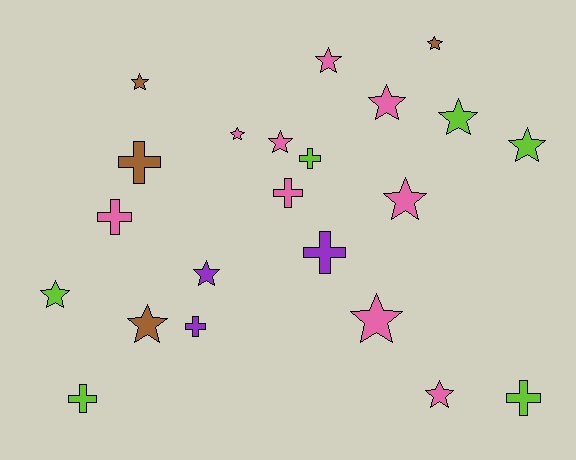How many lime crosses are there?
There are 3 lime crosses.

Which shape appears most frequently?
Star, with 14 objects.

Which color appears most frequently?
Pink, with 9 objects.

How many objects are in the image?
There are 22 objects.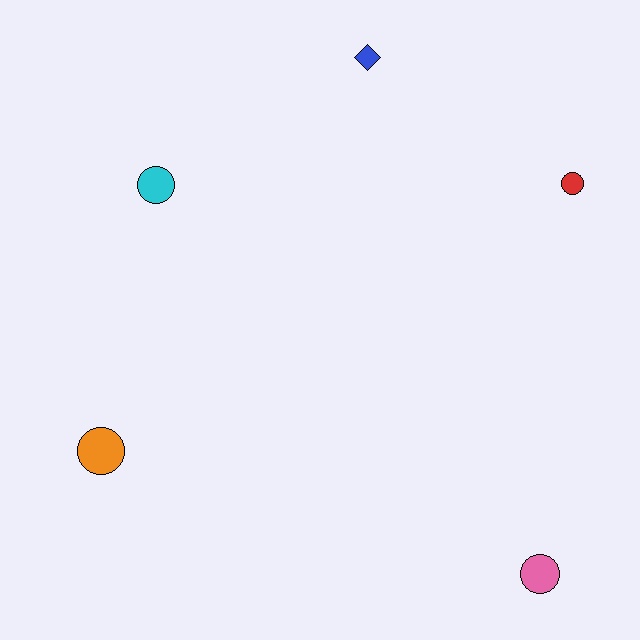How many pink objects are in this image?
There is 1 pink object.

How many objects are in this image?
There are 5 objects.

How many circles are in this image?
There are 4 circles.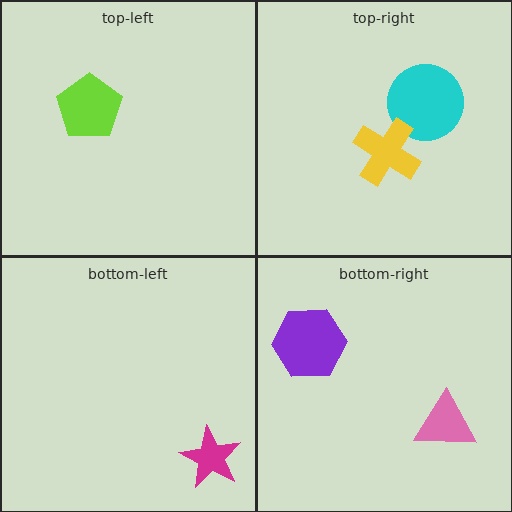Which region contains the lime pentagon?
The top-left region.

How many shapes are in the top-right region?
2.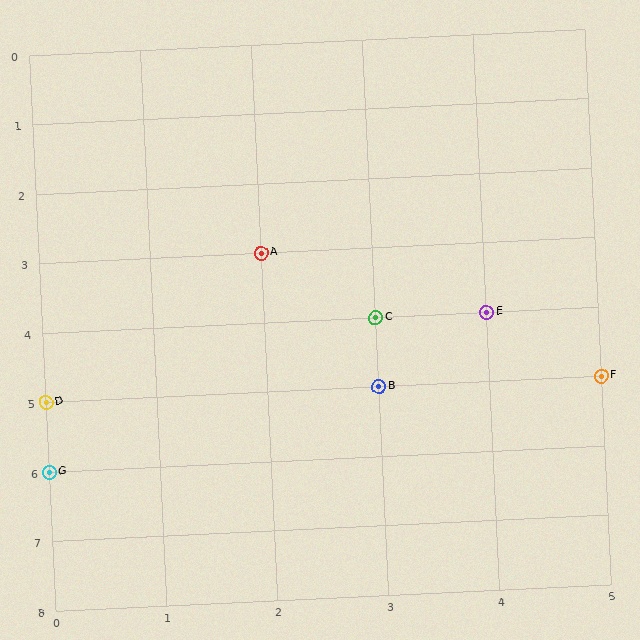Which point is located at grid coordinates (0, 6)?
Point G is at (0, 6).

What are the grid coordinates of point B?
Point B is at grid coordinates (3, 5).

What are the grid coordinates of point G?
Point G is at grid coordinates (0, 6).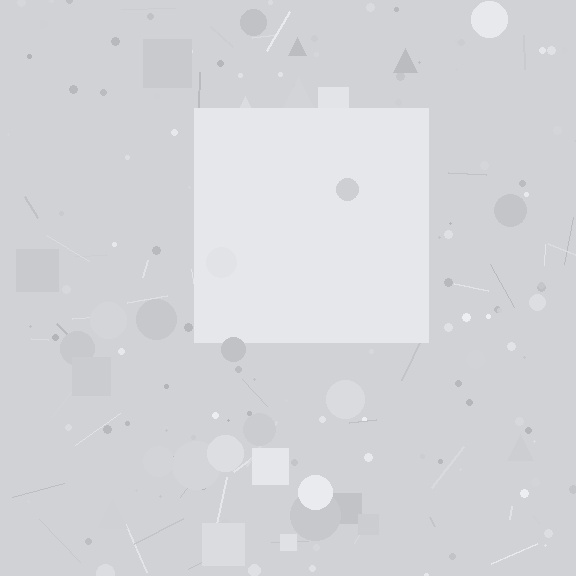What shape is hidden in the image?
A square is hidden in the image.